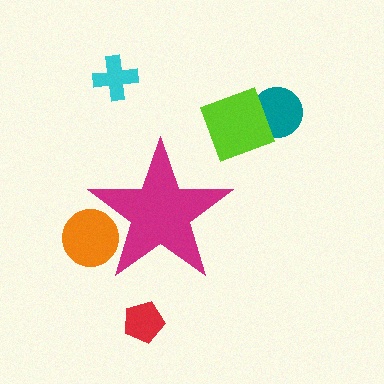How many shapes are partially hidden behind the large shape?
1 shape is partially hidden.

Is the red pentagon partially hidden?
No, the red pentagon is fully visible.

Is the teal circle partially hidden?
No, the teal circle is fully visible.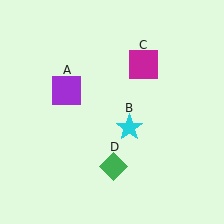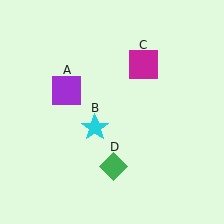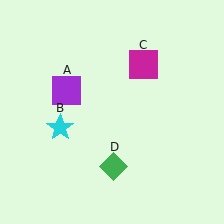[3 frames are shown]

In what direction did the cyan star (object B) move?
The cyan star (object B) moved left.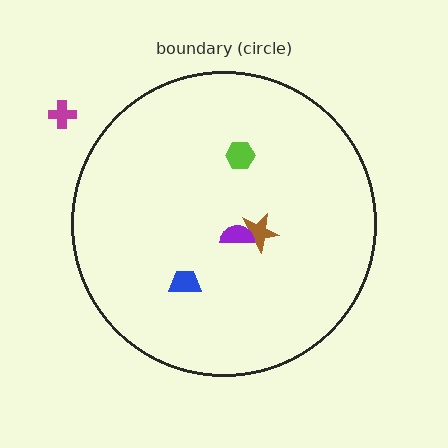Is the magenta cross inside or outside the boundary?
Outside.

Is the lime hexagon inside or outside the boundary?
Inside.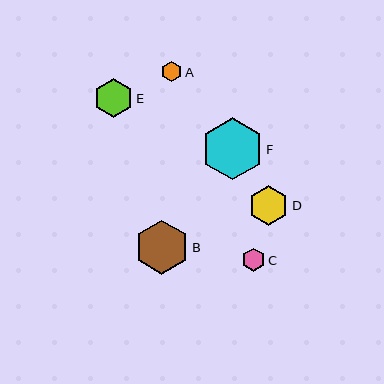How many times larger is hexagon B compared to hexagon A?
Hexagon B is approximately 2.7 times the size of hexagon A.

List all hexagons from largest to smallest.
From largest to smallest: F, B, D, E, C, A.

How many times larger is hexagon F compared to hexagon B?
Hexagon F is approximately 1.1 times the size of hexagon B.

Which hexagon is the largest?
Hexagon F is the largest with a size of approximately 62 pixels.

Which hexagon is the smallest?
Hexagon A is the smallest with a size of approximately 20 pixels.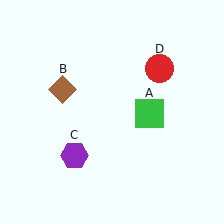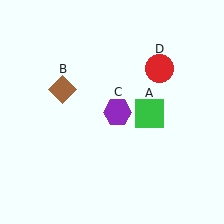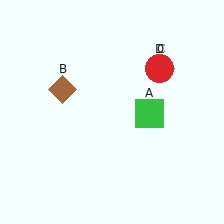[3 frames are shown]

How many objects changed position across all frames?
1 object changed position: purple hexagon (object C).